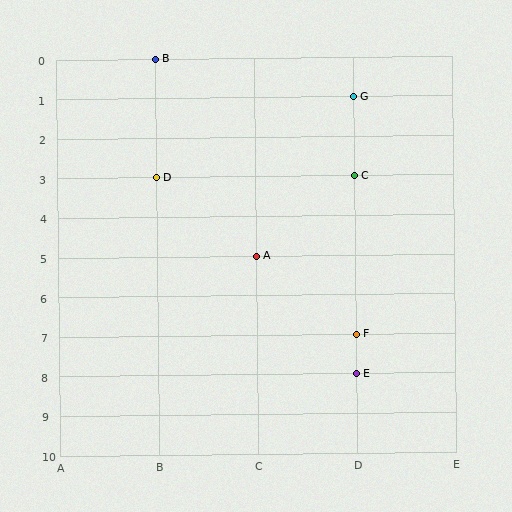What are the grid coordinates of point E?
Point E is at grid coordinates (D, 8).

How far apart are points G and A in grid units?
Points G and A are 1 column and 4 rows apart (about 4.1 grid units diagonally).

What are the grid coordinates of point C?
Point C is at grid coordinates (D, 3).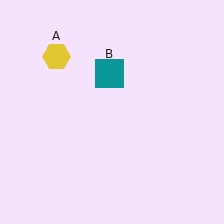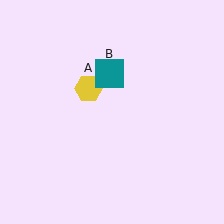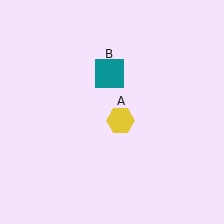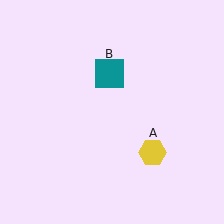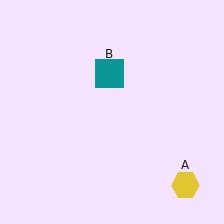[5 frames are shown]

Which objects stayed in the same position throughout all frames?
Teal square (object B) remained stationary.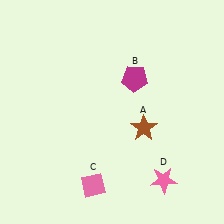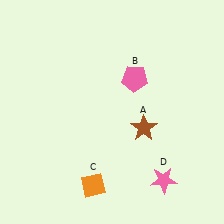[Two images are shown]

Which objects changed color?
B changed from magenta to pink. C changed from pink to orange.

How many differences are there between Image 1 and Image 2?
There are 2 differences between the two images.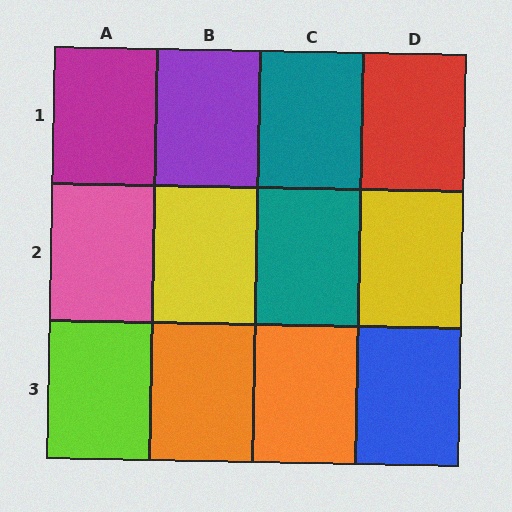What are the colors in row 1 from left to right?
Magenta, purple, teal, red.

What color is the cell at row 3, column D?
Blue.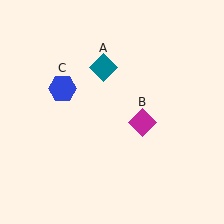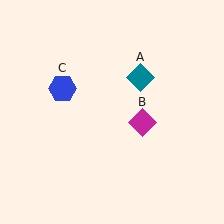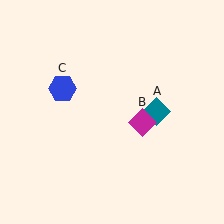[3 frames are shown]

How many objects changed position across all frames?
1 object changed position: teal diamond (object A).